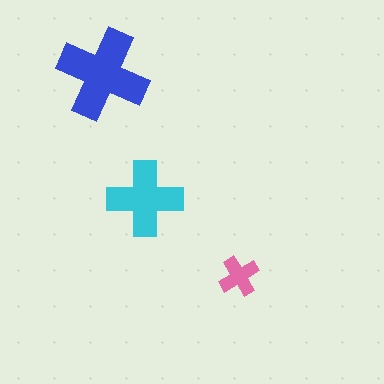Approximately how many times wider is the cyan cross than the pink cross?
About 2 times wider.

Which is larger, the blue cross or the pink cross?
The blue one.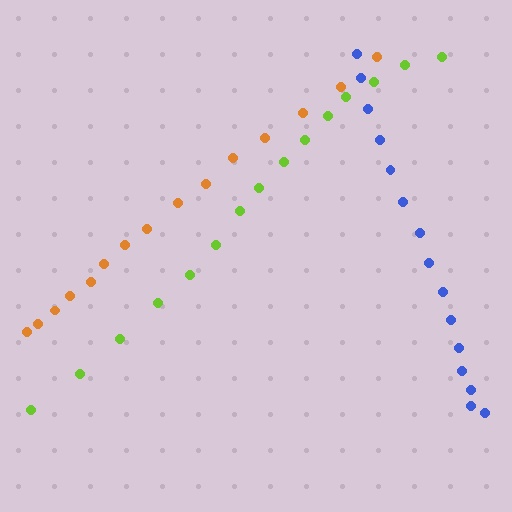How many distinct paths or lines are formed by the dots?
There are 3 distinct paths.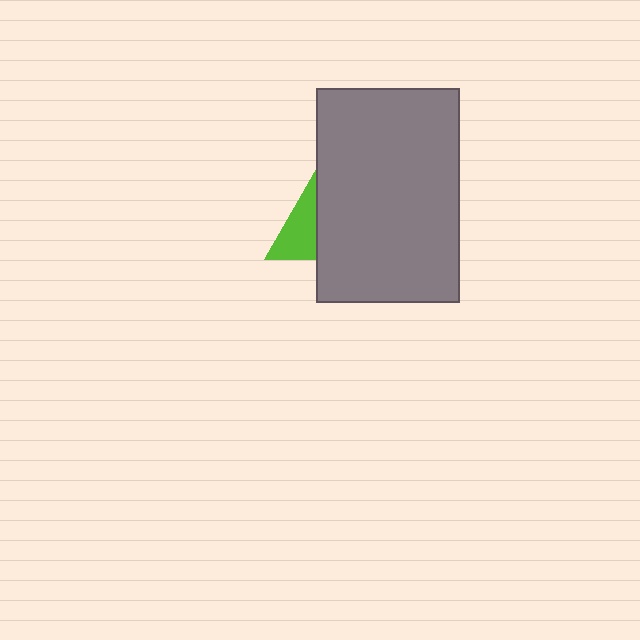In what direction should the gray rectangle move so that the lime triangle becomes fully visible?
The gray rectangle should move right. That is the shortest direction to clear the overlap and leave the lime triangle fully visible.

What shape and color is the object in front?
The object in front is a gray rectangle.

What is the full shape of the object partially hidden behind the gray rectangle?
The partially hidden object is a lime triangle.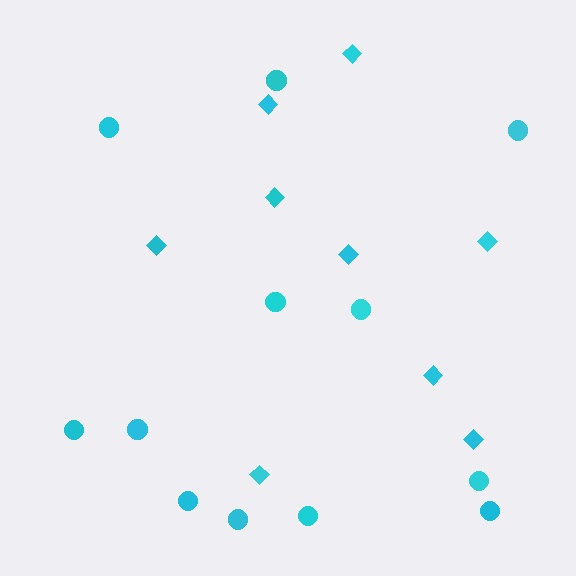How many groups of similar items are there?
There are 2 groups: one group of diamonds (9) and one group of circles (12).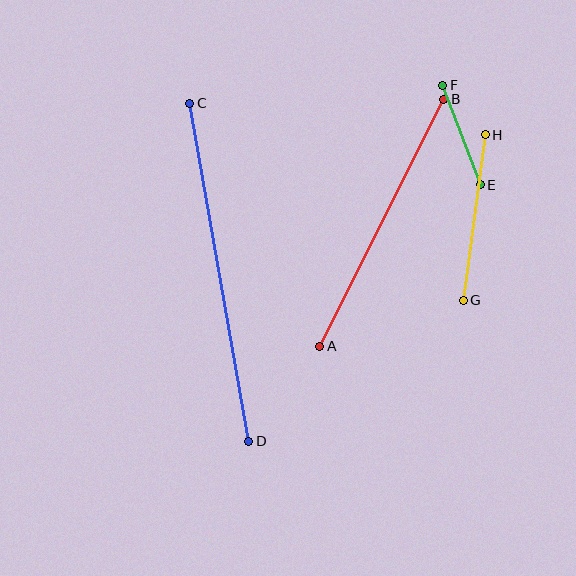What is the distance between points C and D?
The distance is approximately 343 pixels.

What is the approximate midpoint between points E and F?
The midpoint is at approximately (462, 135) pixels.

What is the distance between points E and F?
The distance is approximately 106 pixels.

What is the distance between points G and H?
The distance is approximately 167 pixels.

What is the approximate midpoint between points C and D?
The midpoint is at approximately (219, 272) pixels.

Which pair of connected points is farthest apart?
Points C and D are farthest apart.